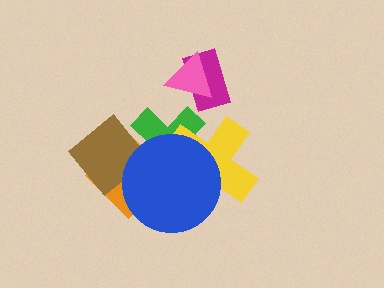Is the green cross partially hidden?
Yes, it is partially covered by another shape.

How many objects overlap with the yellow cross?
2 objects overlap with the yellow cross.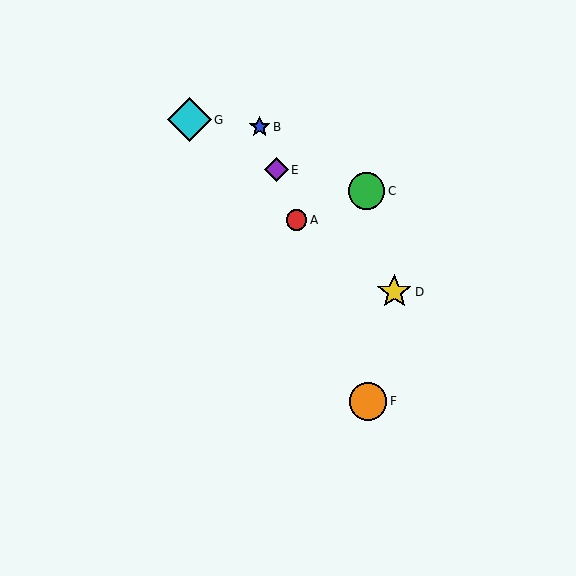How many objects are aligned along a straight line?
4 objects (A, B, E, F) are aligned along a straight line.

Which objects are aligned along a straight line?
Objects A, B, E, F are aligned along a straight line.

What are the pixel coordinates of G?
Object G is at (189, 120).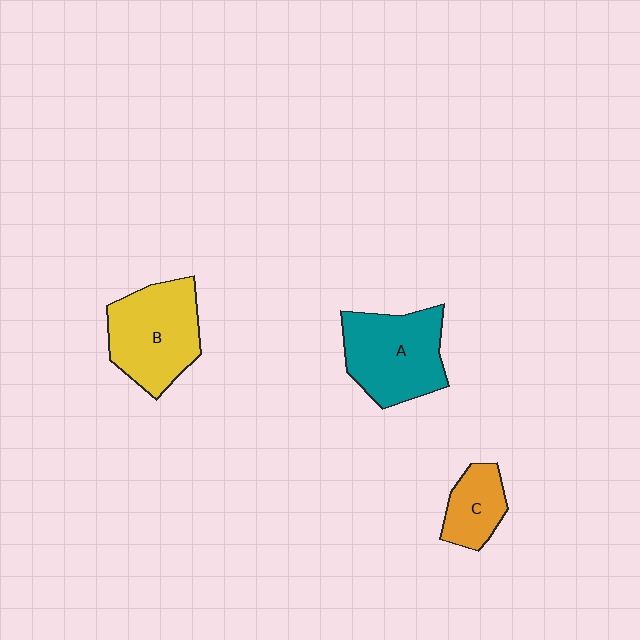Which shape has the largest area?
Shape A (teal).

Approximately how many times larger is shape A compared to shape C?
Approximately 2.0 times.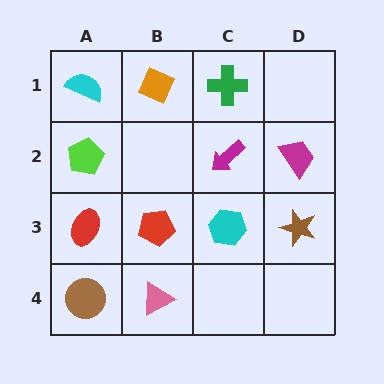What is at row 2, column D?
A magenta trapezoid.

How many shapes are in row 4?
2 shapes.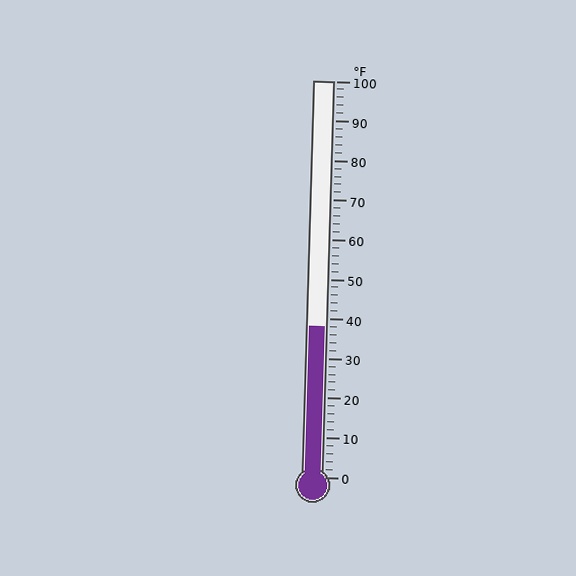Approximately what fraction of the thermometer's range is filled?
The thermometer is filled to approximately 40% of its range.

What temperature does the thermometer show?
The thermometer shows approximately 38°F.